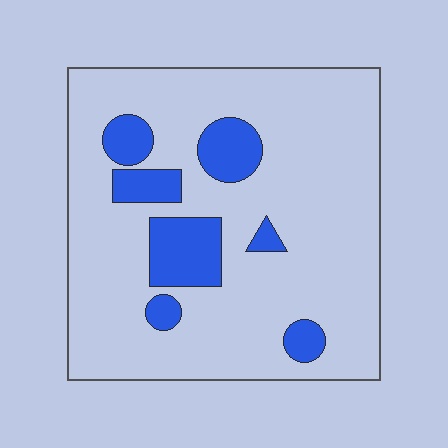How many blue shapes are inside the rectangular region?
7.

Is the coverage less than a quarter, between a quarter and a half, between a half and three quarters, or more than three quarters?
Less than a quarter.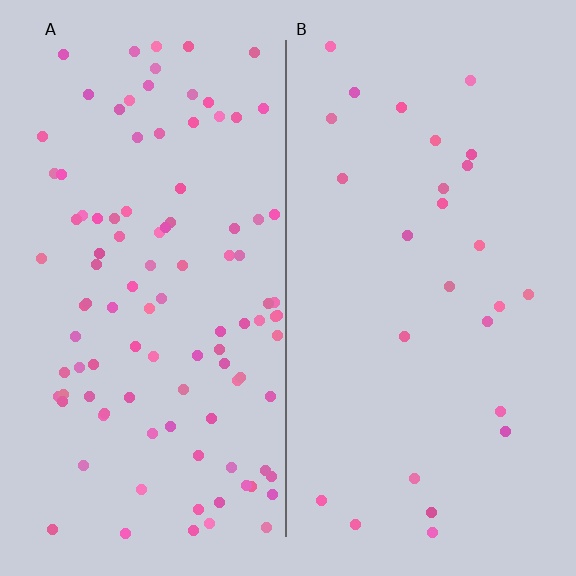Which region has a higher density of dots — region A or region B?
A (the left).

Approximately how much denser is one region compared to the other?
Approximately 3.8× — region A over region B.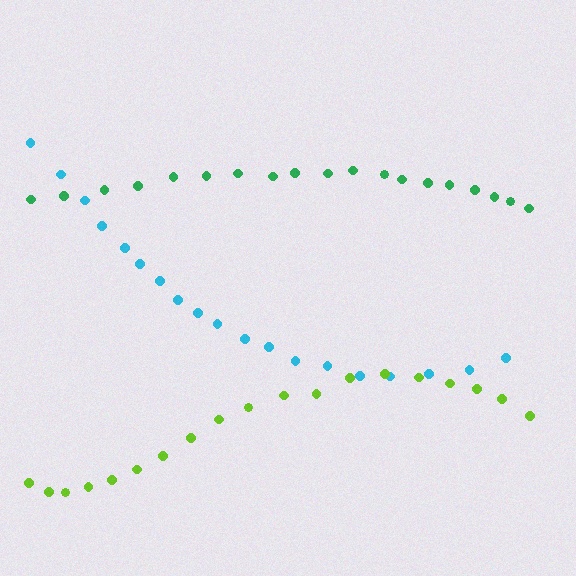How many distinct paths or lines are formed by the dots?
There are 3 distinct paths.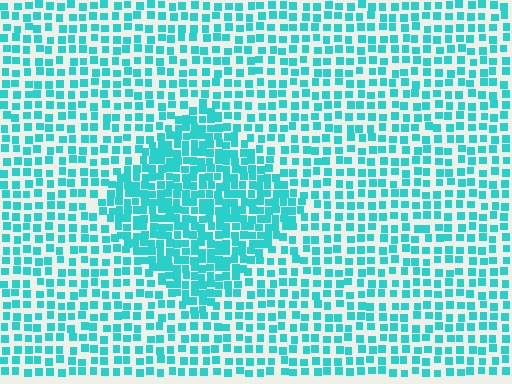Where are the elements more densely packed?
The elements are more densely packed inside the diamond boundary.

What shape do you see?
I see a diamond.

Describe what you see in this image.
The image contains small cyan elements arranged at two different densities. A diamond-shaped region is visible where the elements are more densely packed than the surrounding area.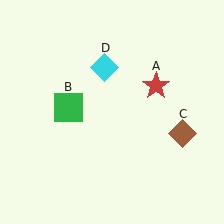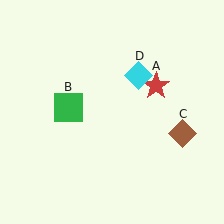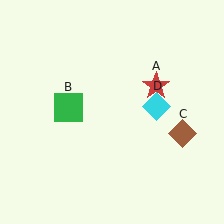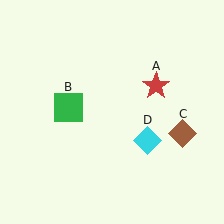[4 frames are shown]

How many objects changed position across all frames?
1 object changed position: cyan diamond (object D).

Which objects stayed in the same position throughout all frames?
Red star (object A) and green square (object B) and brown diamond (object C) remained stationary.